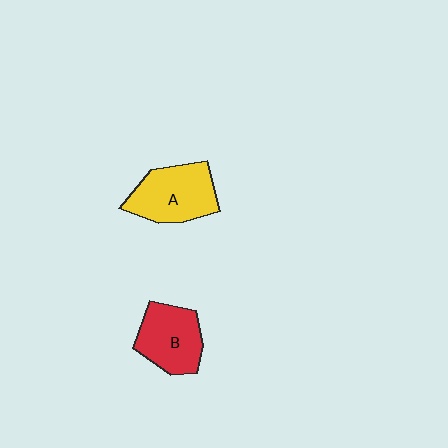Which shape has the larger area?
Shape A (yellow).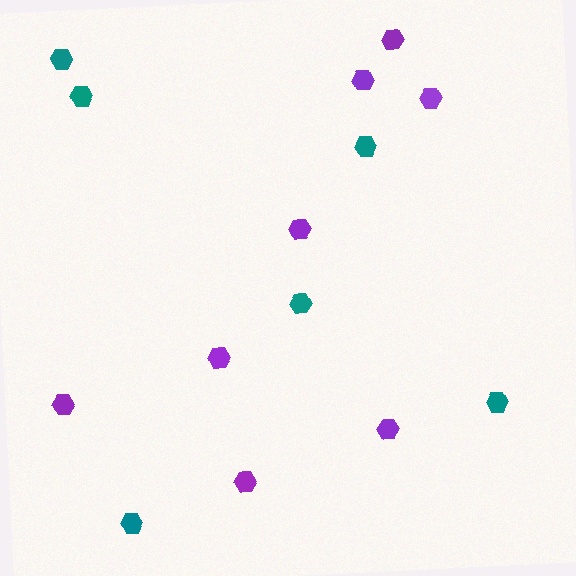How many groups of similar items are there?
There are 2 groups: one group of teal hexagons (6) and one group of purple hexagons (8).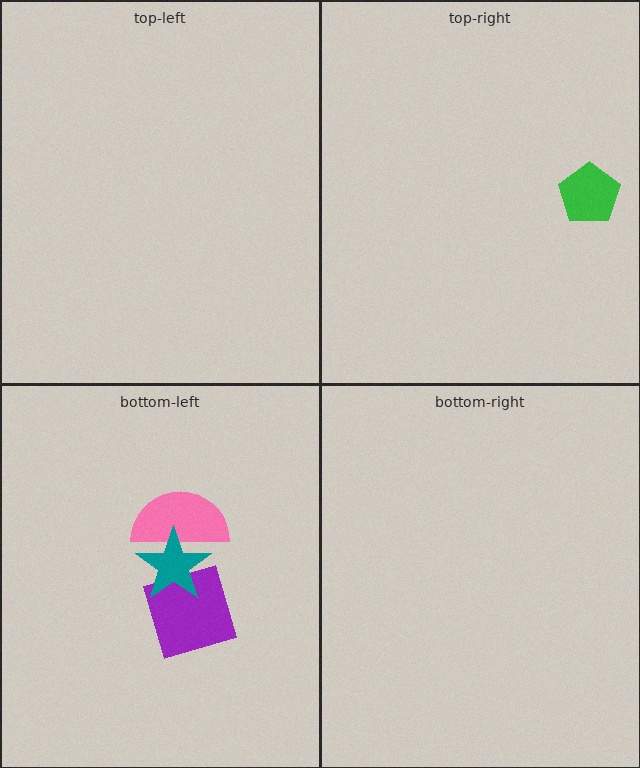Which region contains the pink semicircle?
The bottom-left region.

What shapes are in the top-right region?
The green pentagon.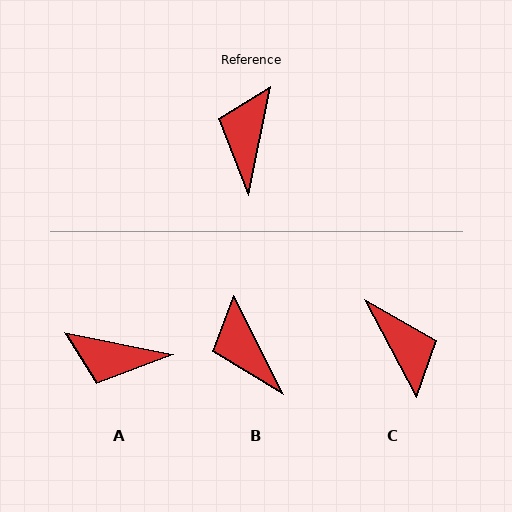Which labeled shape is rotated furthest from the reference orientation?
C, about 141 degrees away.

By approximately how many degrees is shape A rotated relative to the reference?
Approximately 90 degrees counter-clockwise.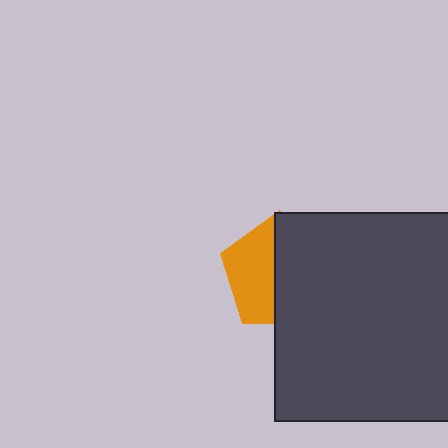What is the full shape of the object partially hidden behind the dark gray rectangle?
The partially hidden object is an orange pentagon.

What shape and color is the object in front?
The object in front is a dark gray rectangle.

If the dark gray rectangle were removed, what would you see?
You would see the complete orange pentagon.